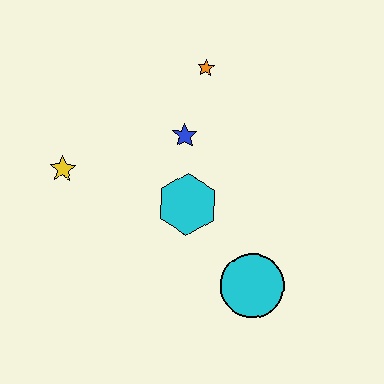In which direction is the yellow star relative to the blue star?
The yellow star is to the left of the blue star.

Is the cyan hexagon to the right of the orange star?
No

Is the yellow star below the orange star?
Yes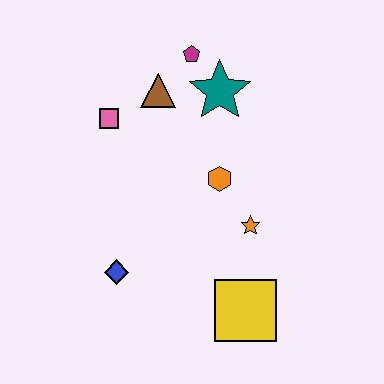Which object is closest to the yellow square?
The orange star is closest to the yellow square.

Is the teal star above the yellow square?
Yes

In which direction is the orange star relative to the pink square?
The orange star is to the right of the pink square.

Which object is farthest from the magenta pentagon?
The yellow square is farthest from the magenta pentagon.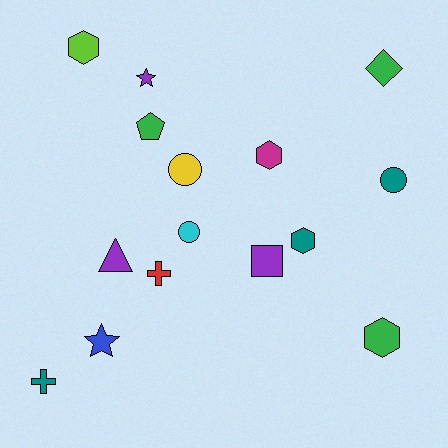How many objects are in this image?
There are 15 objects.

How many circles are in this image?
There are 3 circles.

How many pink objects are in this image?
There are no pink objects.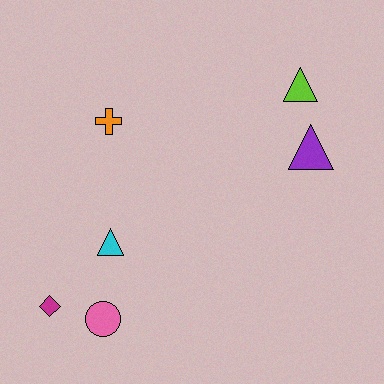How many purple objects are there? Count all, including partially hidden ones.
There is 1 purple object.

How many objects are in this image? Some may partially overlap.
There are 6 objects.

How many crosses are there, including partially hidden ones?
There is 1 cross.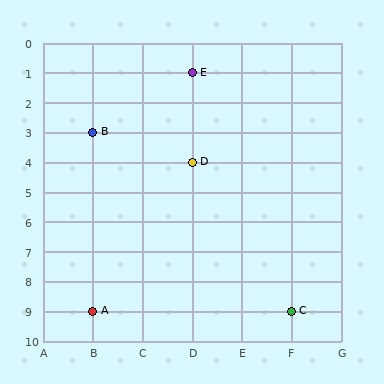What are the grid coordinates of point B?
Point B is at grid coordinates (B, 3).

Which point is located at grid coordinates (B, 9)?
Point A is at (B, 9).